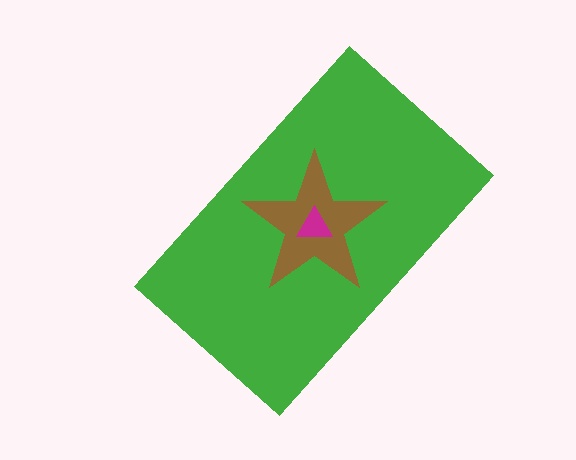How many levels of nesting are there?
3.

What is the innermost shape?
The magenta triangle.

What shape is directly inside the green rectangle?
The brown star.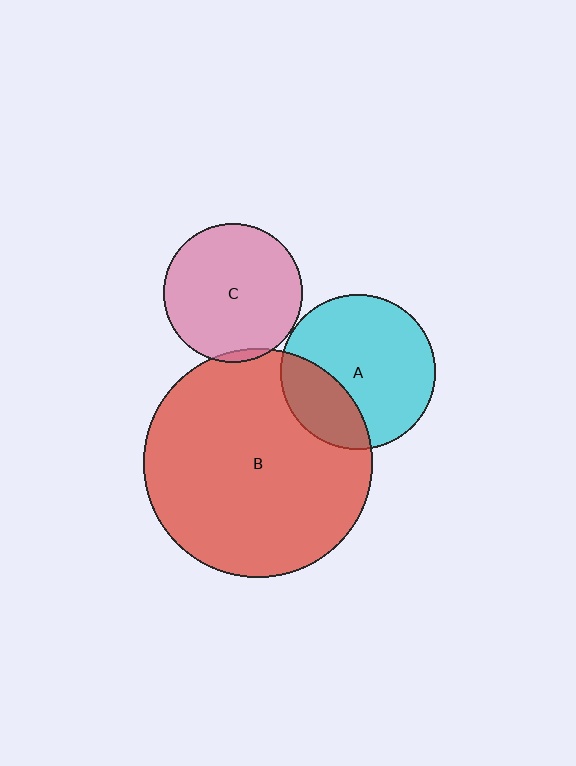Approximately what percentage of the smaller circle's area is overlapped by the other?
Approximately 30%.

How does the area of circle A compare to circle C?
Approximately 1.2 times.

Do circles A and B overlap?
Yes.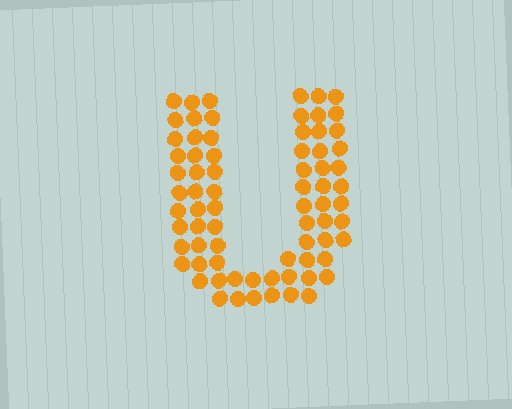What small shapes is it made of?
It is made of small circles.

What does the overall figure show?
The overall figure shows the letter U.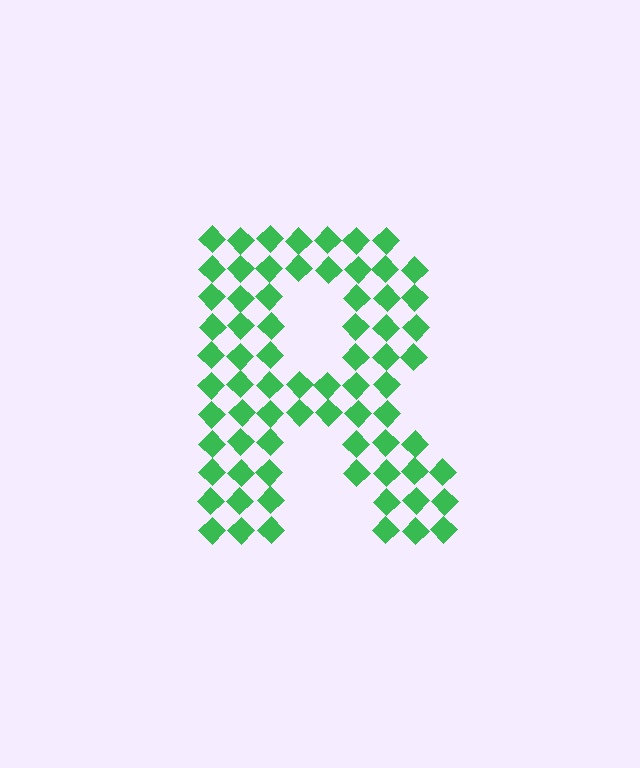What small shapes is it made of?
It is made of small diamonds.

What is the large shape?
The large shape is the letter R.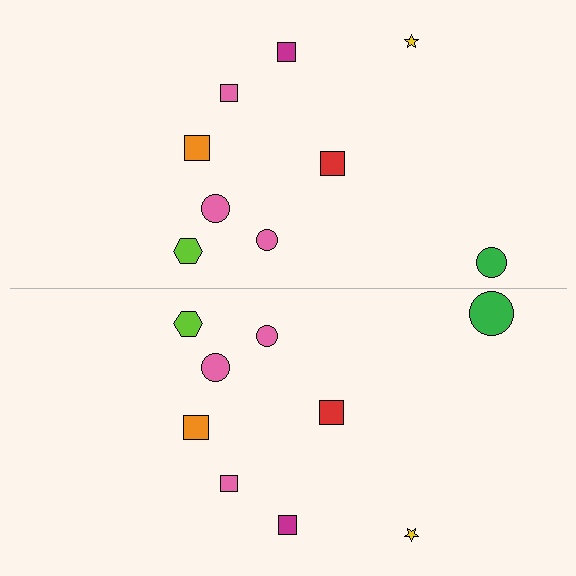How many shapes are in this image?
There are 18 shapes in this image.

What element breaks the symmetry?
The green circle on the bottom side has a different size than its mirror counterpart.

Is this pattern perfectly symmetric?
No, the pattern is not perfectly symmetric. The green circle on the bottom side has a different size than its mirror counterpart.